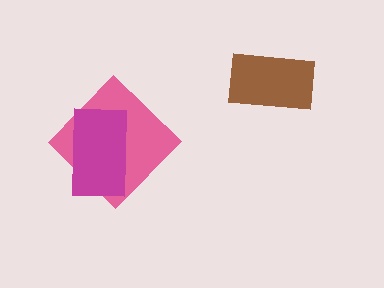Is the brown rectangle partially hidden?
No, no other shape covers it.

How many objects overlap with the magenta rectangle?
1 object overlaps with the magenta rectangle.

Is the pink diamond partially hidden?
Yes, it is partially covered by another shape.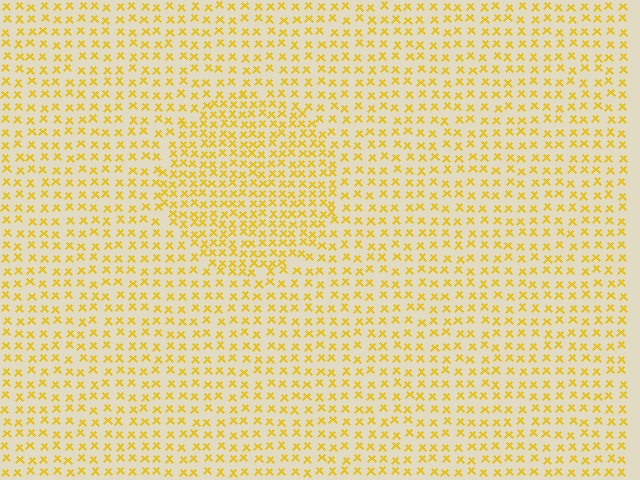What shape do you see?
I see a circle.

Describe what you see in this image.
The image contains small yellow elements arranged at two different densities. A circle-shaped region is visible where the elements are more densely packed than the surrounding area.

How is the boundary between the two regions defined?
The boundary is defined by a change in element density (approximately 1.6x ratio). All elements are the same color, size, and shape.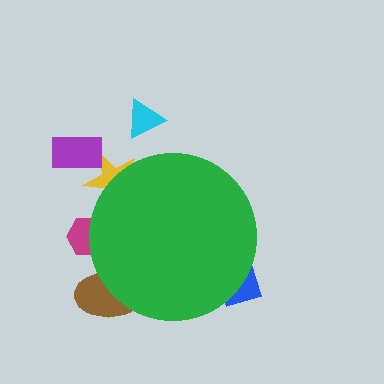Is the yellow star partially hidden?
Yes, the yellow star is partially hidden behind the green circle.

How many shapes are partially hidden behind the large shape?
4 shapes are partially hidden.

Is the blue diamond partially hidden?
Yes, the blue diamond is partially hidden behind the green circle.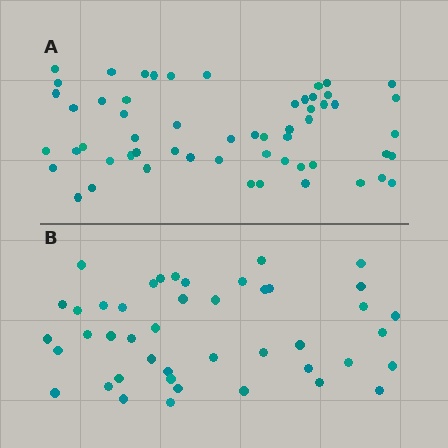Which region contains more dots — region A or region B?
Region A (the top region) has more dots.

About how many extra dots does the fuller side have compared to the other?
Region A has approximately 15 more dots than region B.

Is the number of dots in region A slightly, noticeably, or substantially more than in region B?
Region A has noticeably more, but not dramatically so. The ratio is roughly 1.3 to 1.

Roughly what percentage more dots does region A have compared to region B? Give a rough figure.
About 30% more.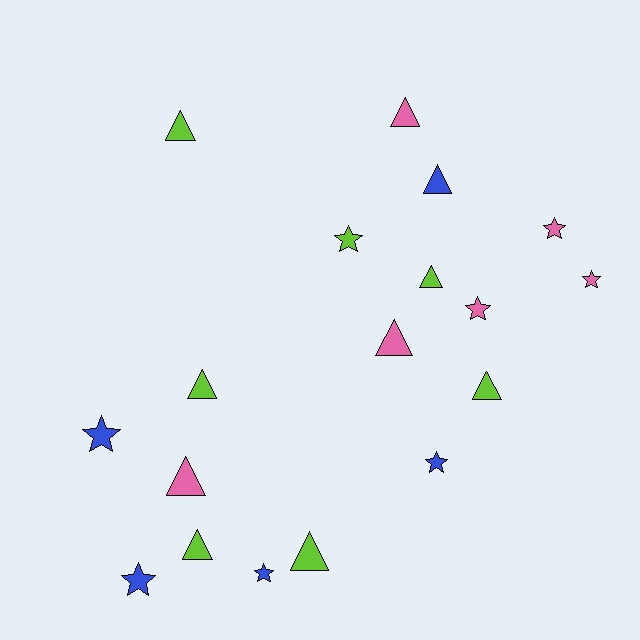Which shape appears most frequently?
Triangle, with 10 objects.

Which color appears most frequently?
Lime, with 7 objects.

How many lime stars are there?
There is 1 lime star.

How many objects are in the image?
There are 18 objects.